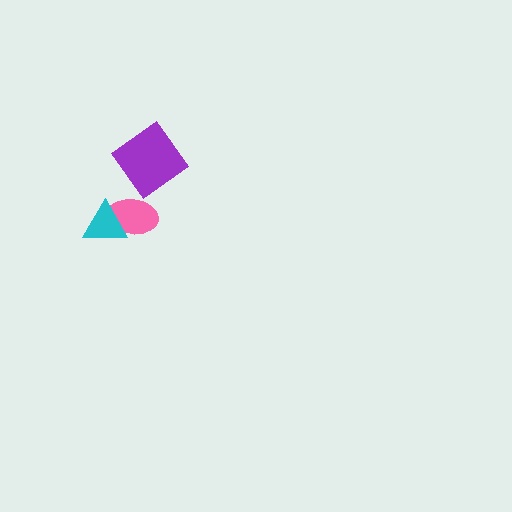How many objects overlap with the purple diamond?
0 objects overlap with the purple diamond.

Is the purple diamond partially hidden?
No, no other shape covers it.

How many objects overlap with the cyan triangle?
1 object overlaps with the cyan triangle.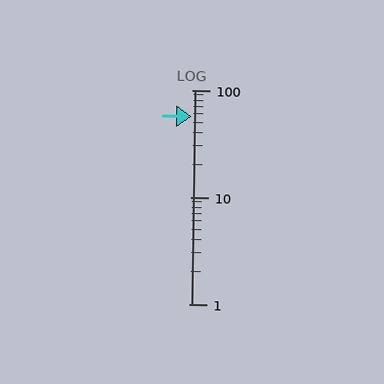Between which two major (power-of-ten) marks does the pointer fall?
The pointer is between 10 and 100.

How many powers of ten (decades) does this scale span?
The scale spans 2 decades, from 1 to 100.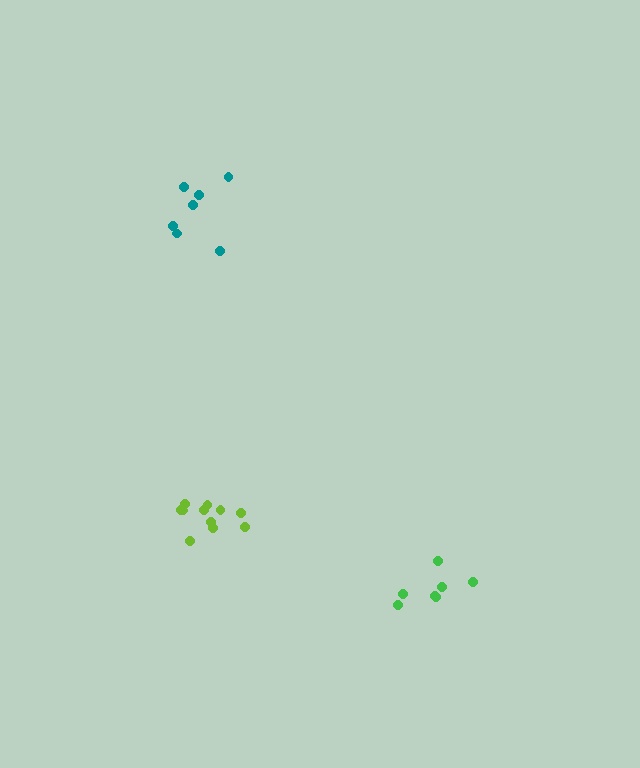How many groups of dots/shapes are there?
There are 3 groups.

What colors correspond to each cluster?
The clusters are colored: green, lime, teal.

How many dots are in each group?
Group 1: 7 dots, Group 2: 11 dots, Group 3: 7 dots (25 total).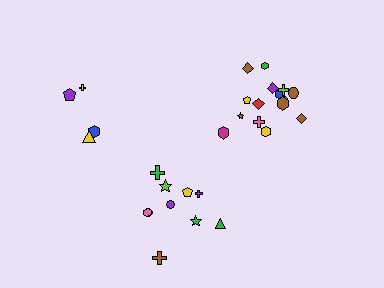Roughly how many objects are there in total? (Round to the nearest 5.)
Roughly 30 objects in total.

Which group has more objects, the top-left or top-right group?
The top-right group.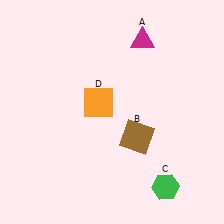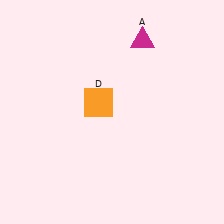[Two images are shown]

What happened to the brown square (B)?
The brown square (B) was removed in Image 2. It was in the bottom-right area of Image 1.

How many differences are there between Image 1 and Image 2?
There are 2 differences between the two images.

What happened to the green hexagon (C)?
The green hexagon (C) was removed in Image 2. It was in the bottom-right area of Image 1.